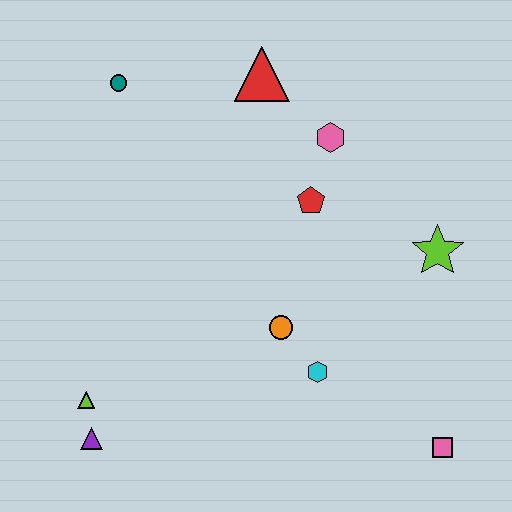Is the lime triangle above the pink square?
Yes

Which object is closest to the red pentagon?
The pink hexagon is closest to the red pentagon.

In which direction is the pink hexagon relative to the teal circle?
The pink hexagon is to the right of the teal circle.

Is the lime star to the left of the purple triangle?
No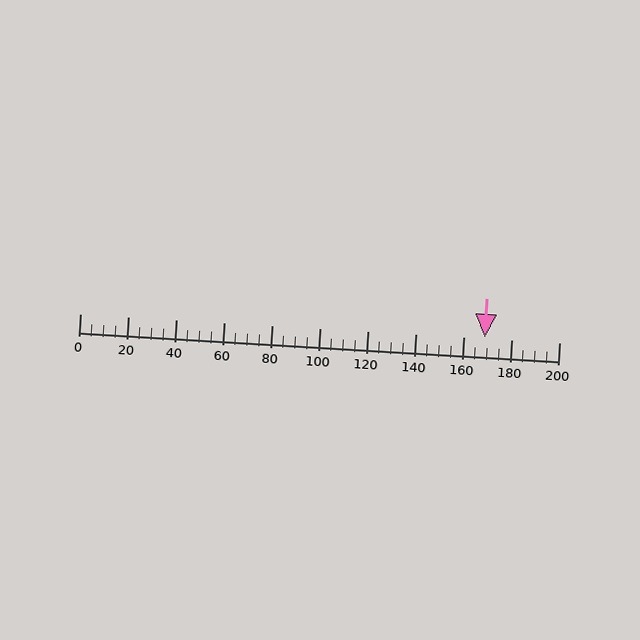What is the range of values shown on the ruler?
The ruler shows values from 0 to 200.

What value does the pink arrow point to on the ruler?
The pink arrow points to approximately 169.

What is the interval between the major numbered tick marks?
The major tick marks are spaced 20 units apart.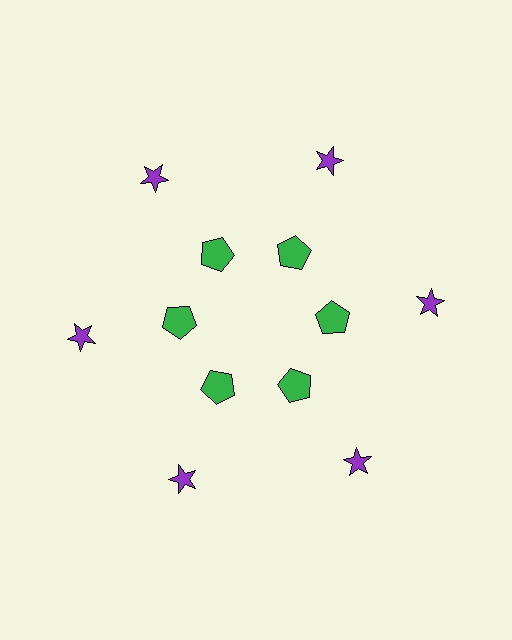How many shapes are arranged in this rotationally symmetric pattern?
There are 12 shapes, arranged in 6 groups of 2.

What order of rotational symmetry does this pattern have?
This pattern has 6-fold rotational symmetry.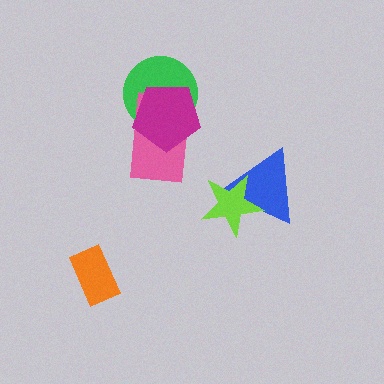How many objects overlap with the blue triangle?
1 object overlaps with the blue triangle.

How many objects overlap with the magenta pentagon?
2 objects overlap with the magenta pentagon.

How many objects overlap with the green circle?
2 objects overlap with the green circle.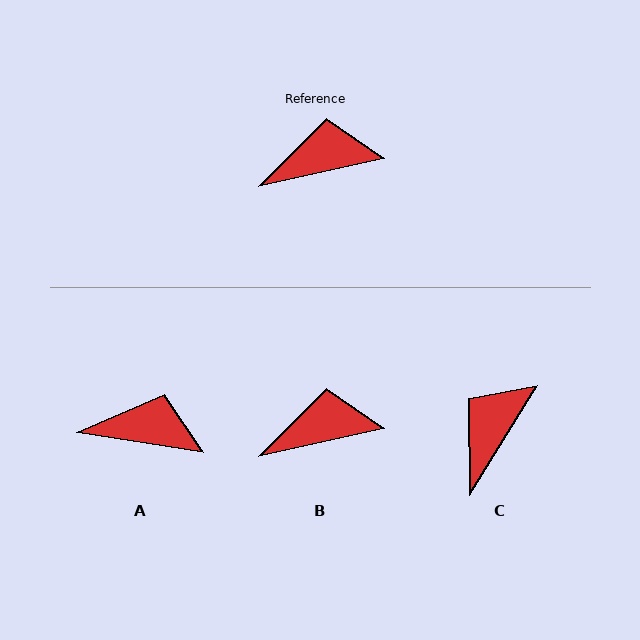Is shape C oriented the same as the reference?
No, it is off by about 46 degrees.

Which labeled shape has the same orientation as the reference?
B.